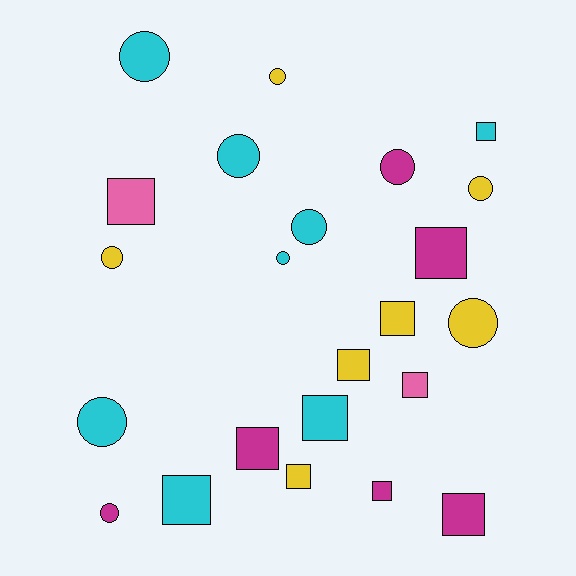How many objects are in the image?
There are 23 objects.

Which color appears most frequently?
Cyan, with 8 objects.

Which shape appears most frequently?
Square, with 12 objects.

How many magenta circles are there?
There are 2 magenta circles.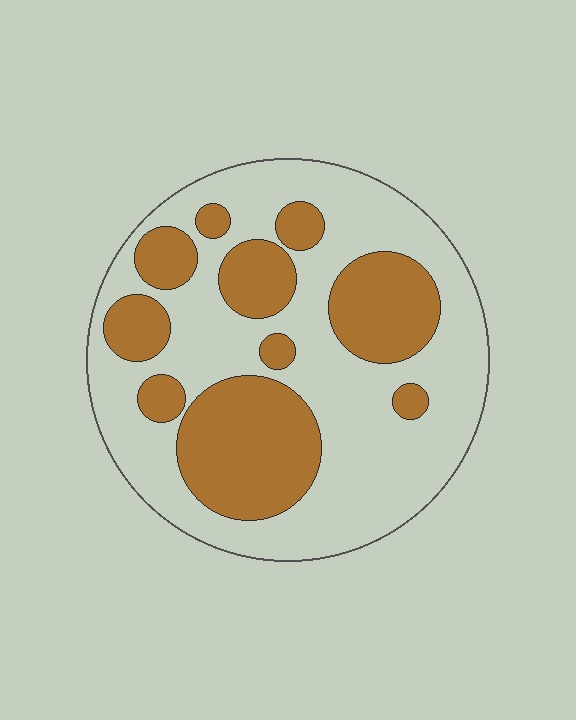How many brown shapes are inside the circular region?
10.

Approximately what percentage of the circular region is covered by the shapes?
Approximately 35%.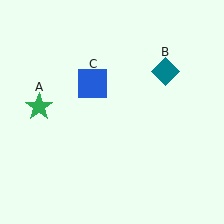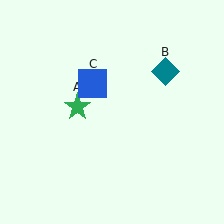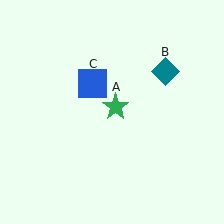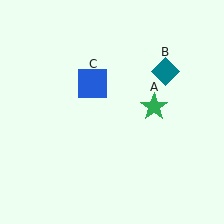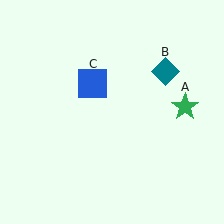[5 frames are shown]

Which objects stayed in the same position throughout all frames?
Teal diamond (object B) and blue square (object C) remained stationary.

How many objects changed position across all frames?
1 object changed position: green star (object A).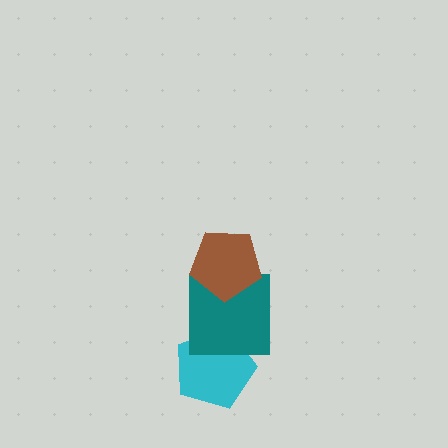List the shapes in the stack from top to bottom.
From top to bottom: the brown pentagon, the teal square, the cyan pentagon.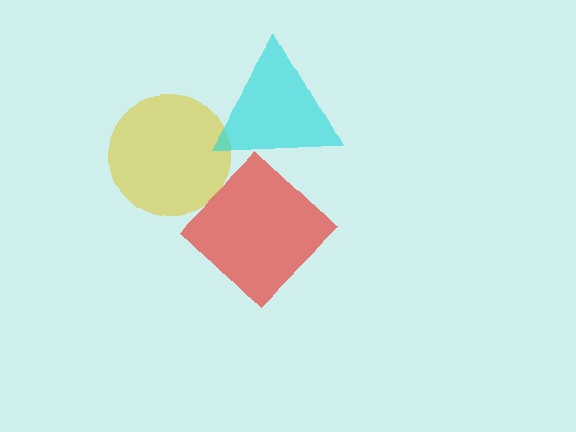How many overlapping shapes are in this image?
There are 3 overlapping shapes in the image.